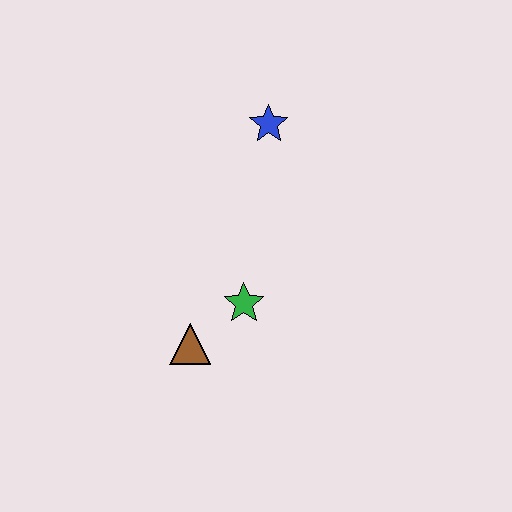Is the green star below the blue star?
Yes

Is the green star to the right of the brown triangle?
Yes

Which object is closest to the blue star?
The green star is closest to the blue star.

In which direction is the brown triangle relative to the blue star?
The brown triangle is below the blue star.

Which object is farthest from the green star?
The blue star is farthest from the green star.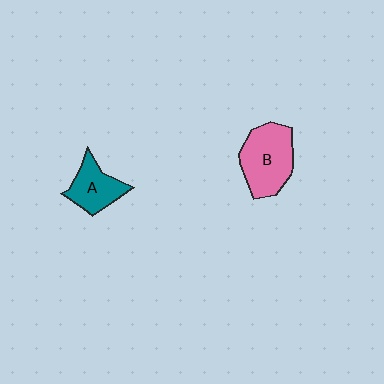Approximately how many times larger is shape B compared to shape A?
Approximately 1.5 times.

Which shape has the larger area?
Shape B (pink).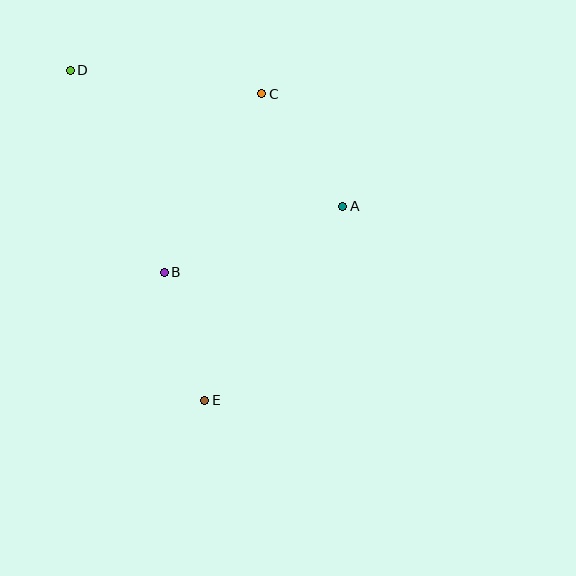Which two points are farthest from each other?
Points D and E are farthest from each other.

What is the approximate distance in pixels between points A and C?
The distance between A and C is approximately 139 pixels.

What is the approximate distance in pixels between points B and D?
The distance between B and D is approximately 223 pixels.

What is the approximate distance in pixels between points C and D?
The distance between C and D is approximately 193 pixels.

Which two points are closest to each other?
Points B and E are closest to each other.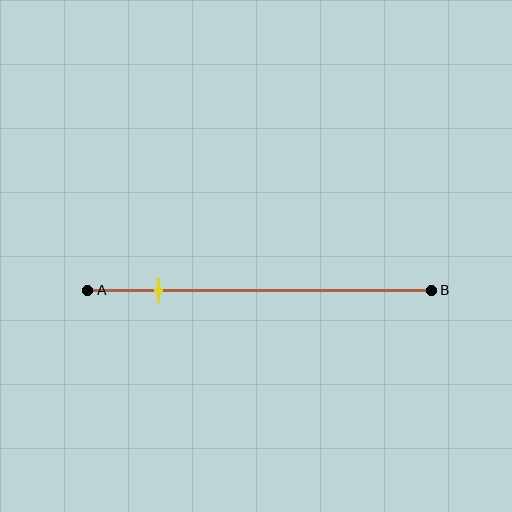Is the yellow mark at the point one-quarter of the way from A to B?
No, the mark is at about 20% from A, not at the 25% one-quarter point.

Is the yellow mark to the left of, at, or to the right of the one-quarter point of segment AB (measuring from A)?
The yellow mark is to the left of the one-quarter point of segment AB.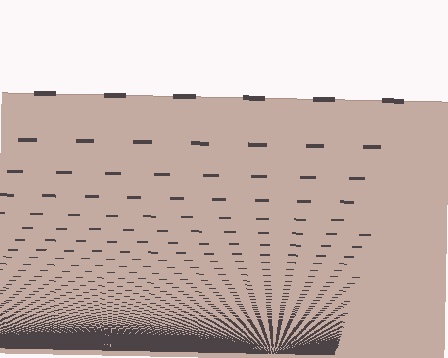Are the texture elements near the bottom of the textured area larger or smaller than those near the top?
Smaller. The gradient is inverted — elements near the bottom are smaller and denser.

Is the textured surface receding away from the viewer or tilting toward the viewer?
The surface appears to tilt toward the viewer. Texture elements get larger and sparser toward the top.